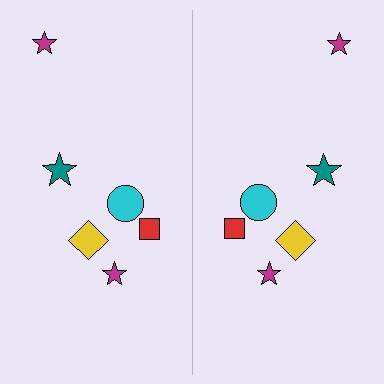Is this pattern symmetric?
Yes, this pattern has bilateral (reflection) symmetry.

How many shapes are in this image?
There are 12 shapes in this image.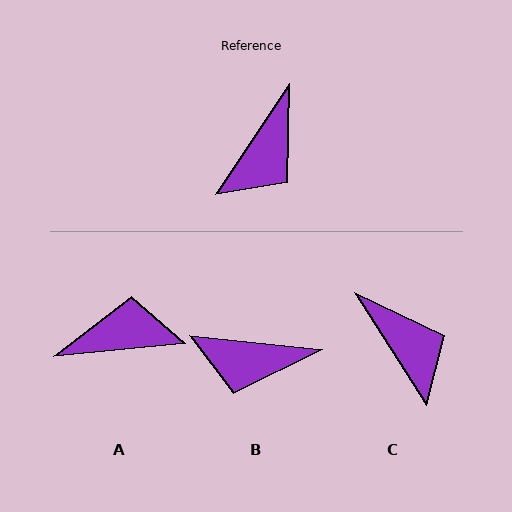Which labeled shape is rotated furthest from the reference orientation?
A, about 129 degrees away.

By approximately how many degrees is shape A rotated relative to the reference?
Approximately 129 degrees counter-clockwise.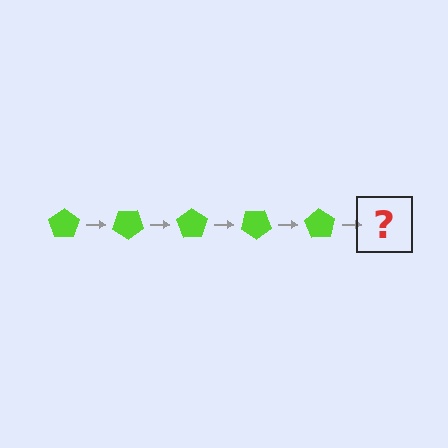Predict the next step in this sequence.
The next step is a lime pentagon rotated 175 degrees.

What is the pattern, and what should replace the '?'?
The pattern is that the pentagon rotates 35 degrees each step. The '?' should be a lime pentagon rotated 175 degrees.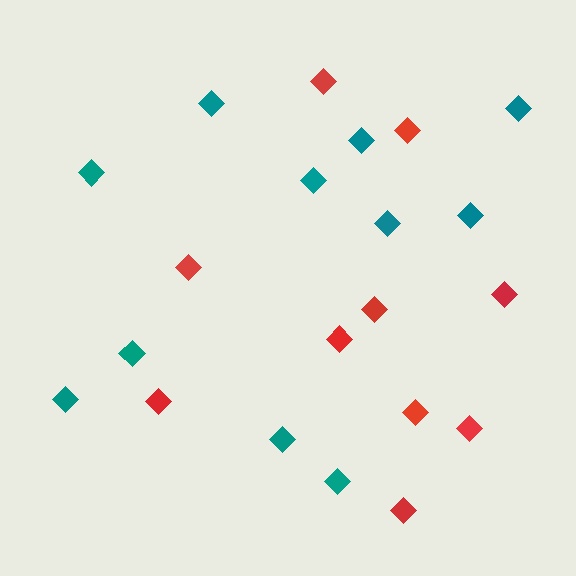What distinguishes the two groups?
There are 2 groups: one group of teal diamonds (11) and one group of red diamonds (10).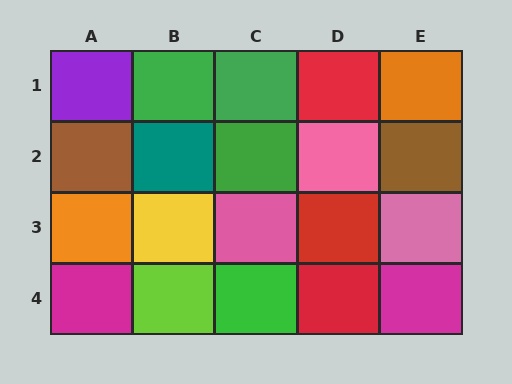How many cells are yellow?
1 cell is yellow.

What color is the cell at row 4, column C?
Green.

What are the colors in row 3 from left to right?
Orange, yellow, pink, red, pink.